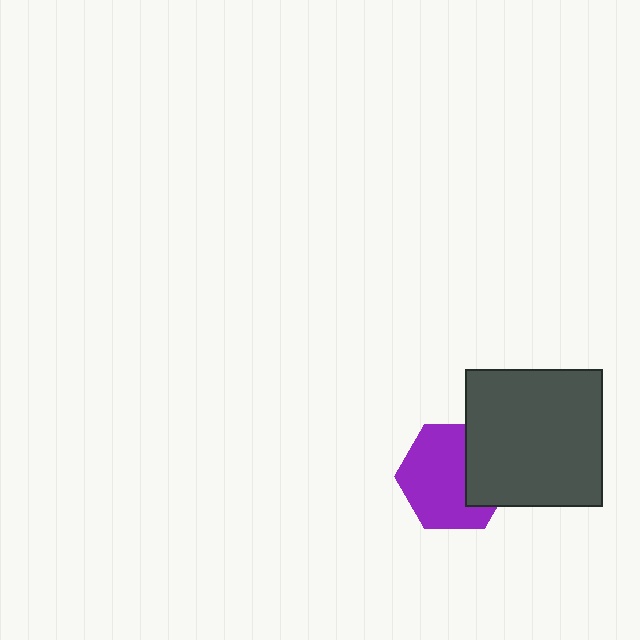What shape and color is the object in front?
The object in front is a dark gray square.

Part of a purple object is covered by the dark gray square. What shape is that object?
It is a hexagon.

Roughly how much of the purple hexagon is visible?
Most of it is visible (roughly 68%).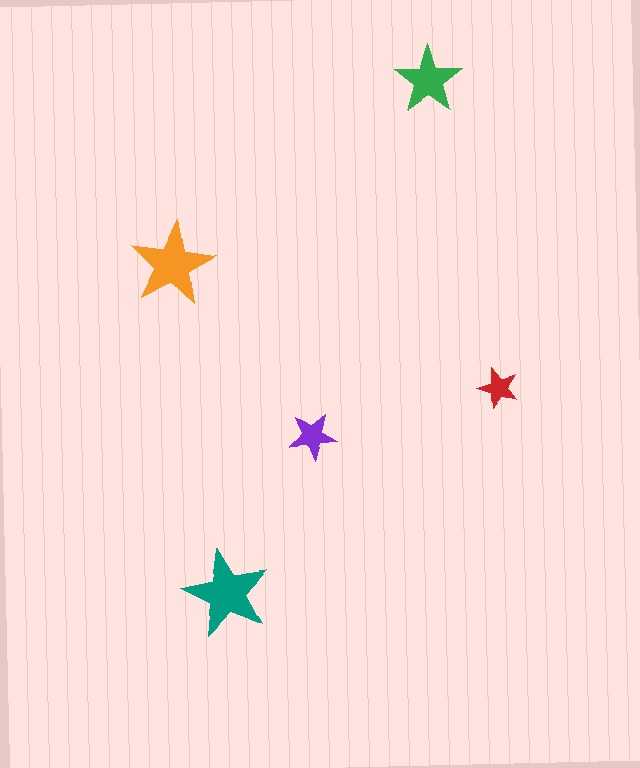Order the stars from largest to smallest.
the teal one, the orange one, the green one, the purple one, the red one.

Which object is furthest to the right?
The red star is rightmost.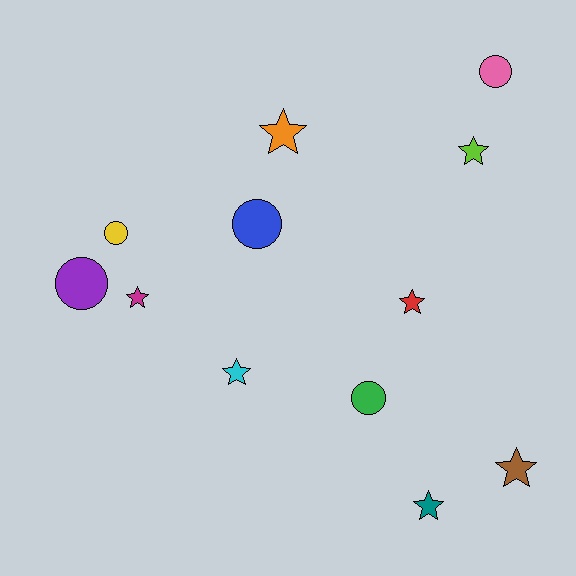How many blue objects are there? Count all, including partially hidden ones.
There is 1 blue object.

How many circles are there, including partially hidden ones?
There are 5 circles.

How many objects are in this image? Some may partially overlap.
There are 12 objects.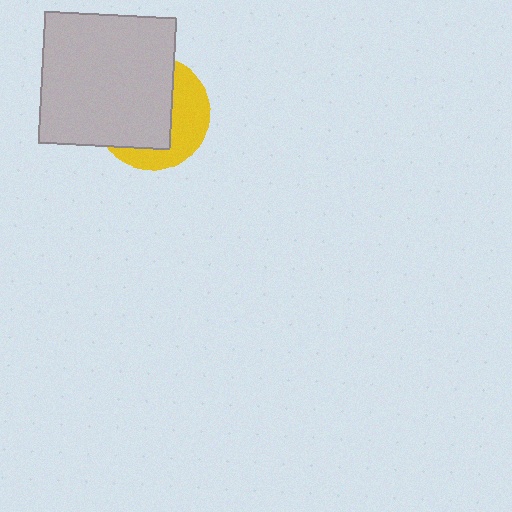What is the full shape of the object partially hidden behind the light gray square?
The partially hidden object is a yellow circle.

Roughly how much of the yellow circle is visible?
A small part of it is visible (roughly 38%).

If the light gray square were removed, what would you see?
You would see the complete yellow circle.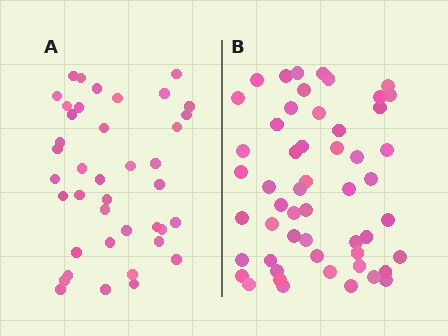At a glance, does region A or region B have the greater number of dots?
Region B (the right region) has more dots.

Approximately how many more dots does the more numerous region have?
Region B has approximately 15 more dots than region A.